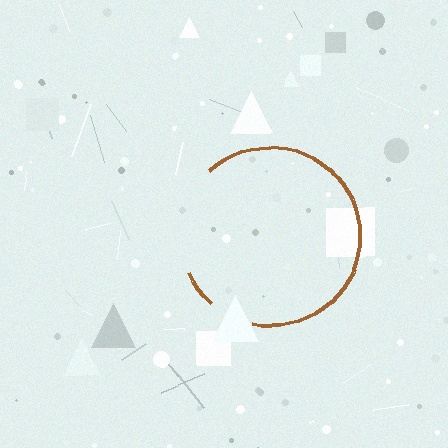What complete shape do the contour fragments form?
The contour fragments form a circle.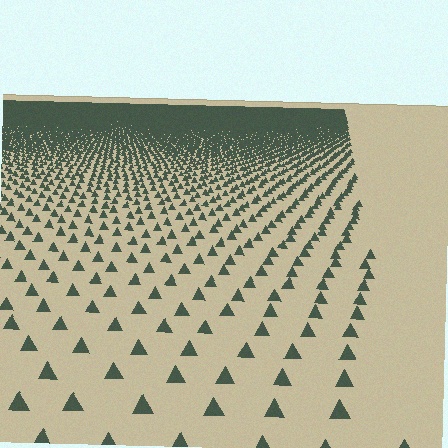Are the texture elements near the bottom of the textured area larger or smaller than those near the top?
Larger. Near the bottom, elements are closer to the viewer and appear at a bigger on-screen size.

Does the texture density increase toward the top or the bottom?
Density increases toward the top.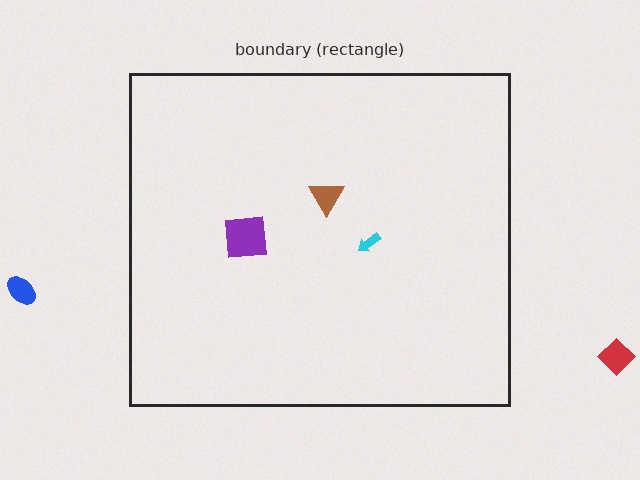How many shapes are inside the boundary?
3 inside, 2 outside.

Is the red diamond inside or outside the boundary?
Outside.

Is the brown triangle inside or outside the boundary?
Inside.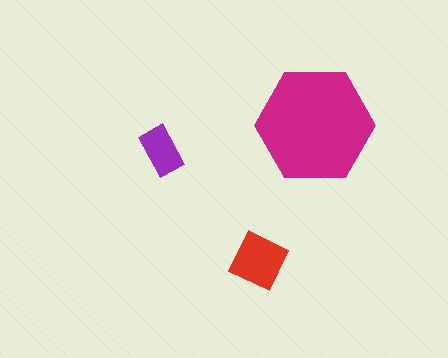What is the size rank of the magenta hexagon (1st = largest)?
1st.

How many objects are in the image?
There are 3 objects in the image.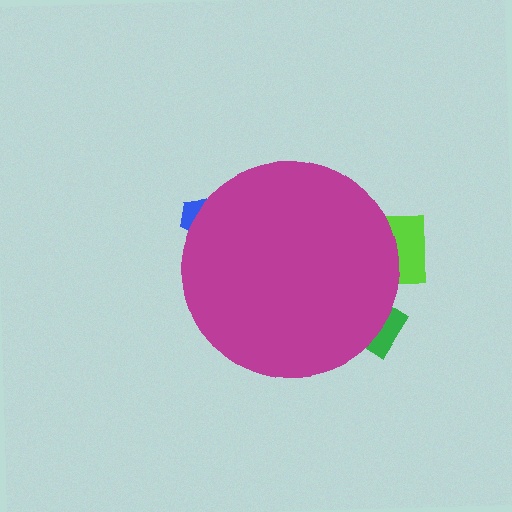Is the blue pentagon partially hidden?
Yes, the blue pentagon is partially hidden behind the magenta circle.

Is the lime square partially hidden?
Yes, the lime square is partially hidden behind the magenta circle.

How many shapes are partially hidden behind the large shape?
3 shapes are partially hidden.